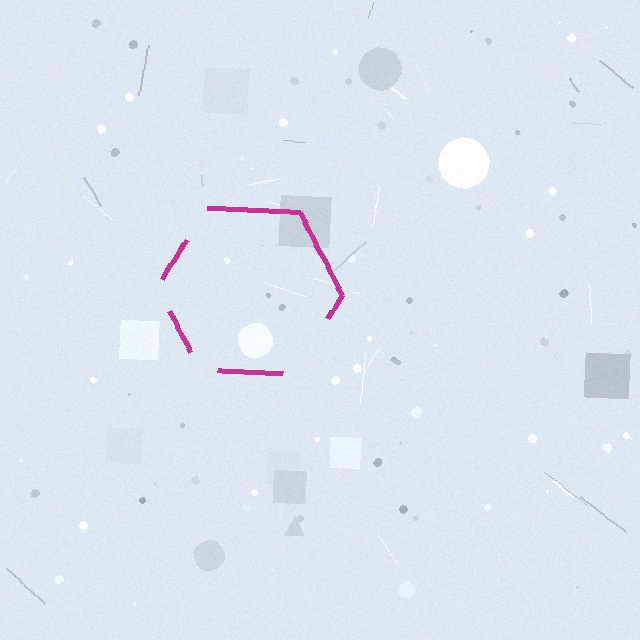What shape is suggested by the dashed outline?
The dashed outline suggests a hexagon.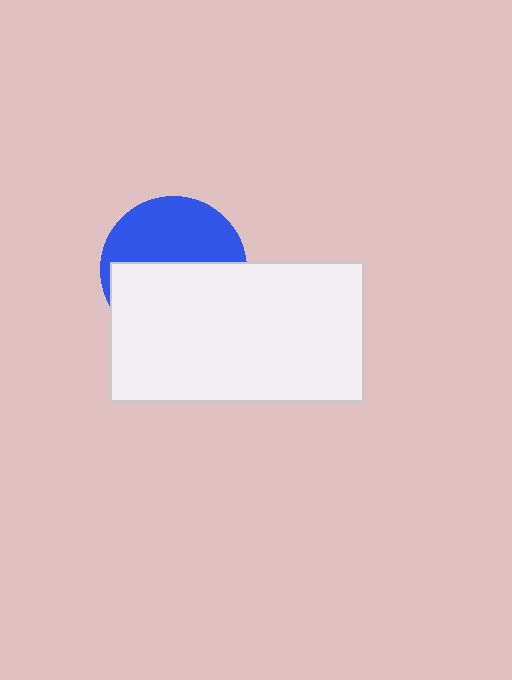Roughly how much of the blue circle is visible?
A small part of it is visible (roughly 45%).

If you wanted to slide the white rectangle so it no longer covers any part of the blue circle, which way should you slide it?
Slide it down — that is the most direct way to separate the two shapes.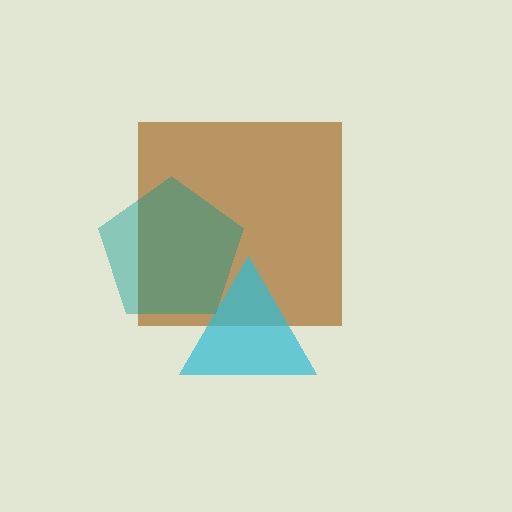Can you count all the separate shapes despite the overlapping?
Yes, there are 3 separate shapes.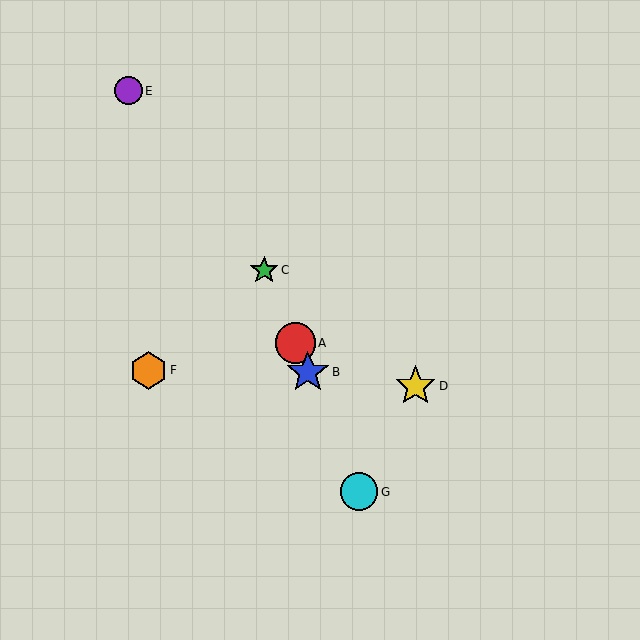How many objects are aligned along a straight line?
4 objects (A, B, C, G) are aligned along a straight line.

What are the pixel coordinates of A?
Object A is at (295, 343).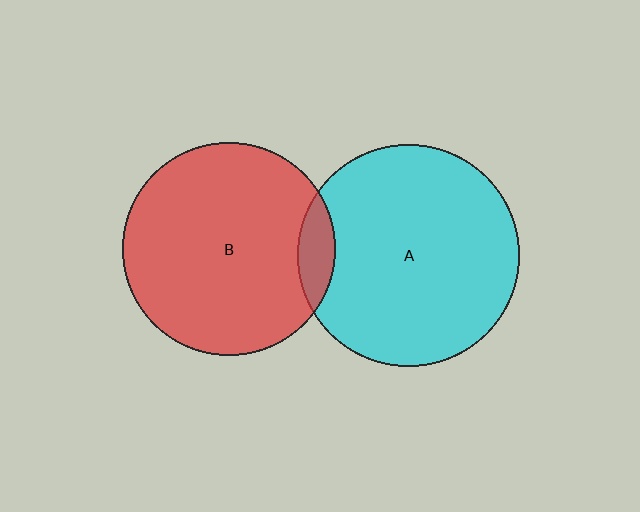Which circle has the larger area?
Circle A (cyan).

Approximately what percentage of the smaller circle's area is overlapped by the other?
Approximately 10%.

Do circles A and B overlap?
Yes.